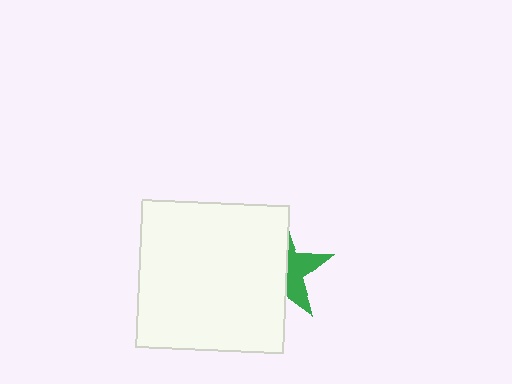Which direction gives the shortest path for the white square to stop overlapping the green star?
Moving left gives the shortest separation.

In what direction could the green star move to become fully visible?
The green star could move right. That would shift it out from behind the white square entirely.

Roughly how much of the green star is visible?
A small part of it is visible (roughly 38%).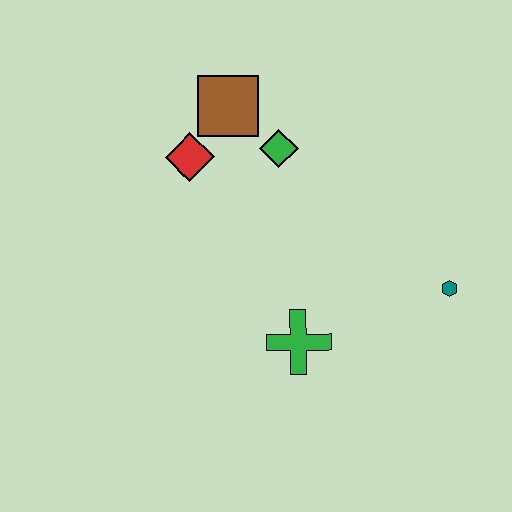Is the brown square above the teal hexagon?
Yes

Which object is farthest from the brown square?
The teal hexagon is farthest from the brown square.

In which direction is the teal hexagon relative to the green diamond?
The teal hexagon is to the right of the green diamond.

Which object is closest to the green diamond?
The brown square is closest to the green diamond.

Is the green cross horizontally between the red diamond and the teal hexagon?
Yes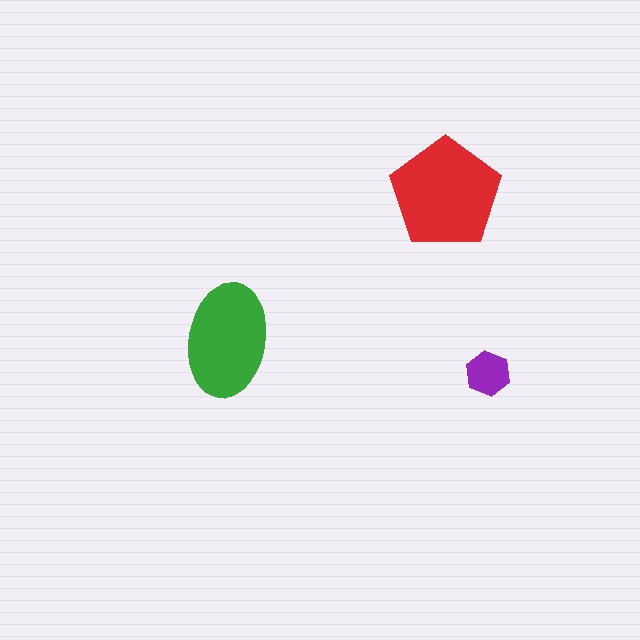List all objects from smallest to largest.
The purple hexagon, the green ellipse, the red pentagon.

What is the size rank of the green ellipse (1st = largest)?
2nd.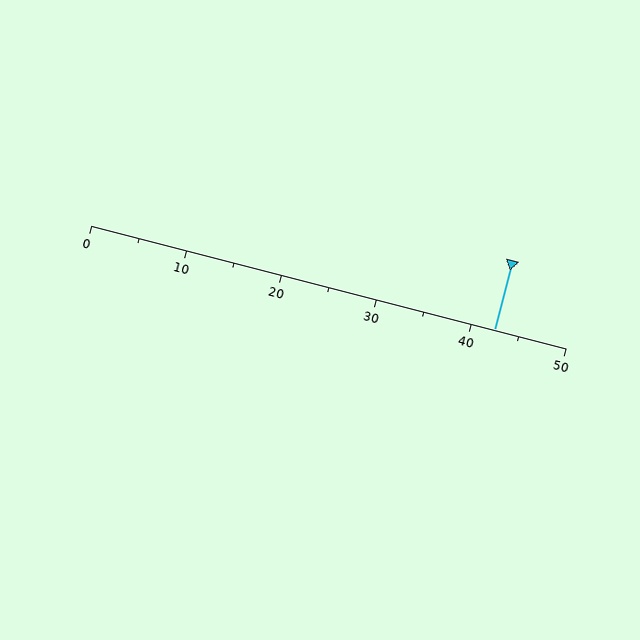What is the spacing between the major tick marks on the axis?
The major ticks are spaced 10 apart.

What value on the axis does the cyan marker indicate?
The marker indicates approximately 42.5.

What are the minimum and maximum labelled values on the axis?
The axis runs from 0 to 50.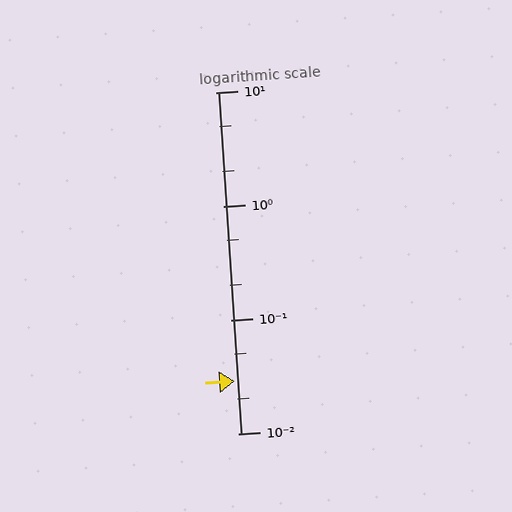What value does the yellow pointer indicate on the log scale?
The pointer indicates approximately 0.029.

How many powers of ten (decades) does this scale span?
The scale spans 3 decades, from 0.01 to 10.